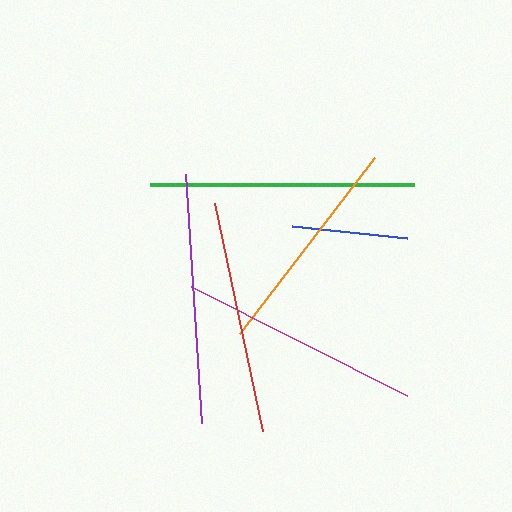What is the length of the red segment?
The red segment is approximately 233 pixels long.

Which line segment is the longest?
The green line is the longest at approximately 264 pixels.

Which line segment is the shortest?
The blue line is the shortest at approximately 116 pixels.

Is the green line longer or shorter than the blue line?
The green line is longer than the blue line.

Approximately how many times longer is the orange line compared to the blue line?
The orange line is approximately 1.9 times the length of the blue line.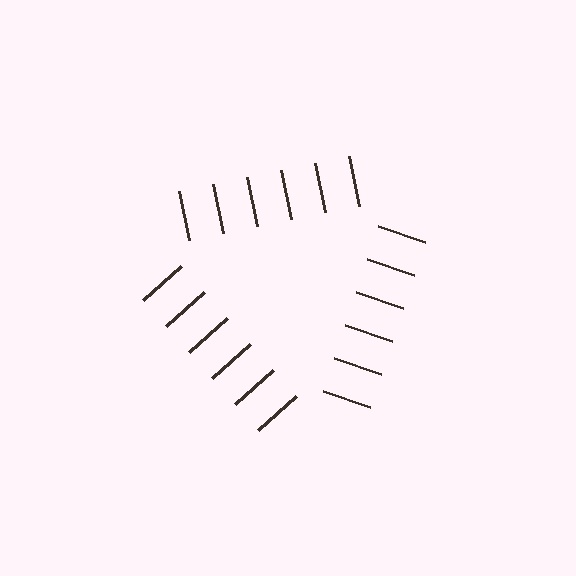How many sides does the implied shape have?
3 sides — the line-ends trace a triangle.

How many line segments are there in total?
18 — 6 along each of the 3 edges.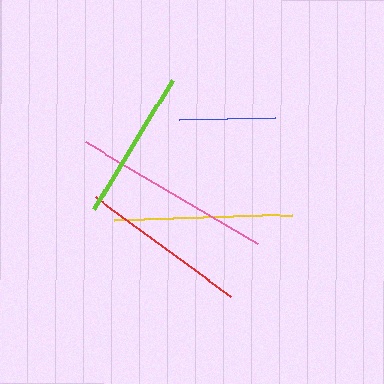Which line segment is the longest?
The pink line is the longest at approximately 199 pixels.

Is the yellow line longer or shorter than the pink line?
The pink line is longer than the yellow line.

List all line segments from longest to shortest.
From longest to shortest: pink, yellow, red, lime, blue.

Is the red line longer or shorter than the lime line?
The red line is longer than the lime line.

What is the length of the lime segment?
The lime segment is approximately 152 pixels long.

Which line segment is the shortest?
The blue line is the shortest at approximately 96 pixels.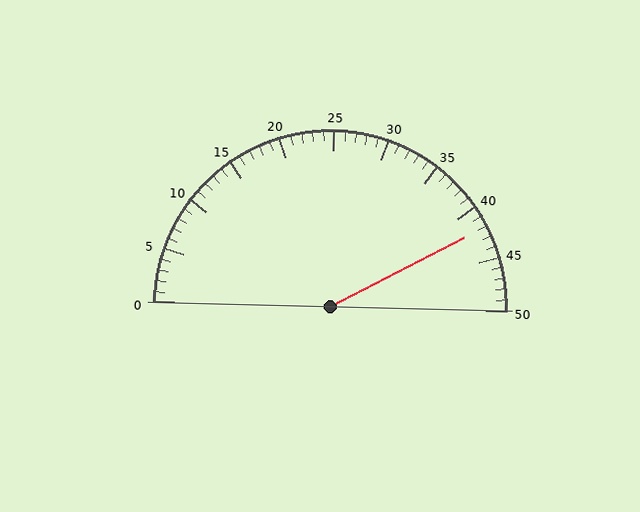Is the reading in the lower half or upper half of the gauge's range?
The reading is in the upper half of the range (0 to 50).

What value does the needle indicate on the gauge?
The needle indicates approximately 42.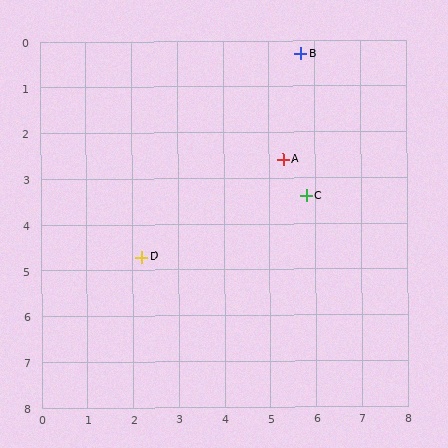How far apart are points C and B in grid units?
Points C and B are about 3.1 grid units apart.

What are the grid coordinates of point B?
Point B is at approximately (5.7, 0.3).